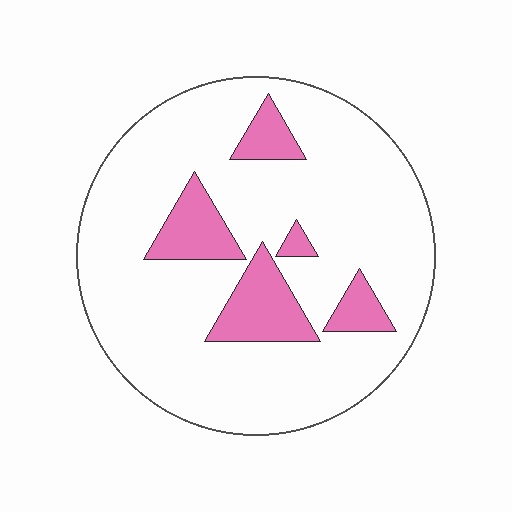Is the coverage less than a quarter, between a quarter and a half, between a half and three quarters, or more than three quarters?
Less than a quarter.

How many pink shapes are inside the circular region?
5.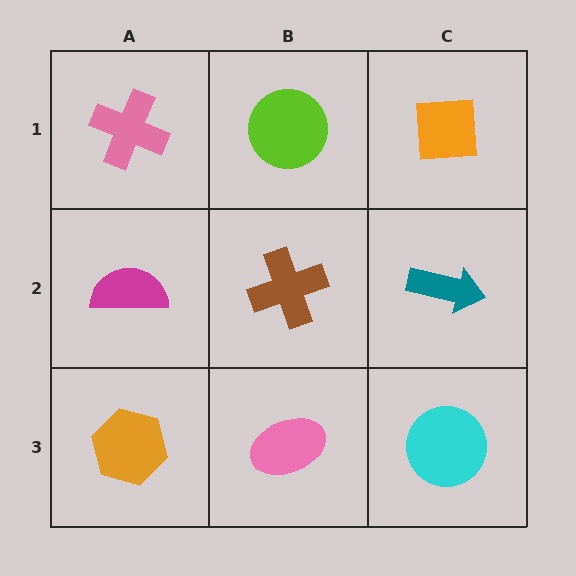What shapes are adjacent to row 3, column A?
A magenta semicircle (row 2, column A), a pink ellipse (row 3, column B).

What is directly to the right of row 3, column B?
A cyan circle.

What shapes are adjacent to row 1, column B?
A brown cross (row 2, column B), a pink cross (row 1, column A), an orange square (row 1, column C).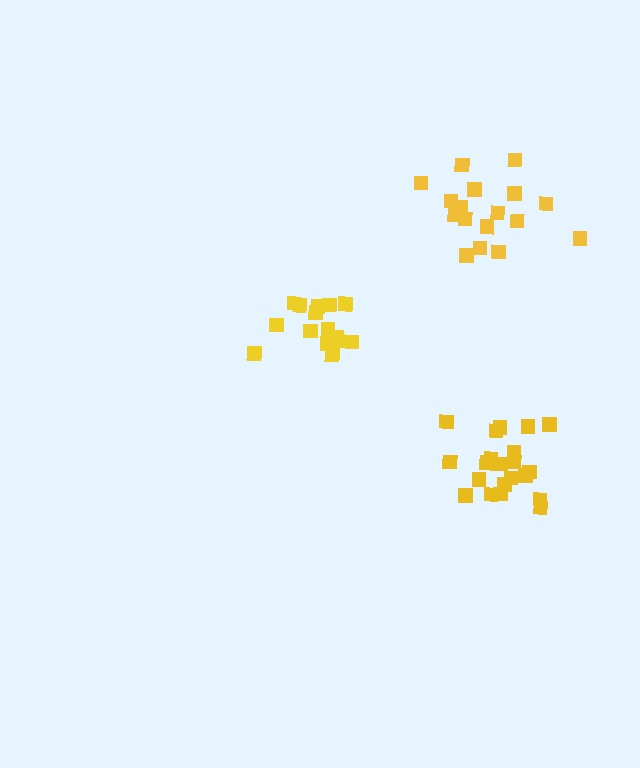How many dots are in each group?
Group 1: 21 dots, Group 2: 15 dots, Group 3: 17 dots (53 total).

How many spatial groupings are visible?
There are 3 spatial groupings.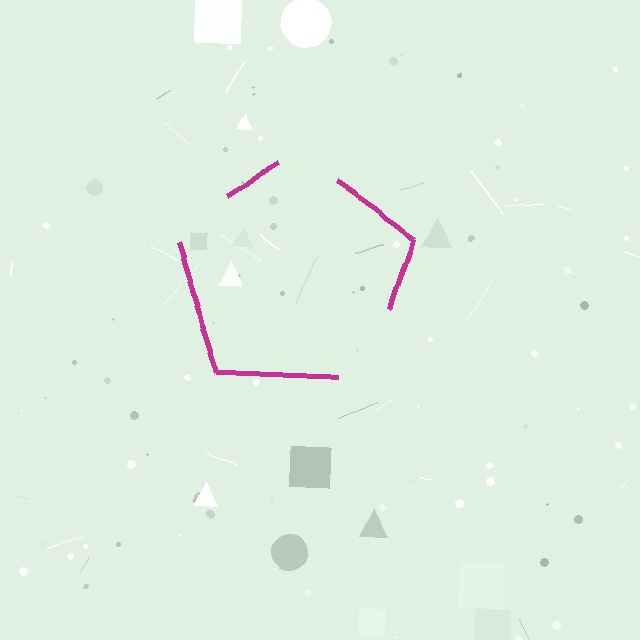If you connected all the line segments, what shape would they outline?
They would outline a pentagon.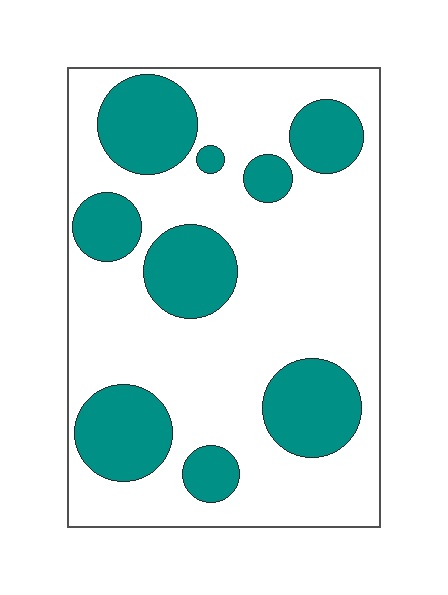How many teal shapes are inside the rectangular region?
9.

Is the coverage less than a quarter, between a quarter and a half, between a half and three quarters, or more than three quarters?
Between a quarter and a half.